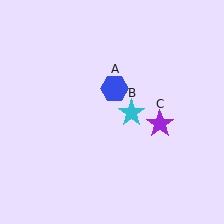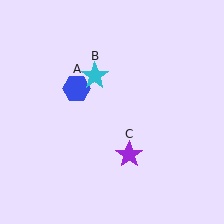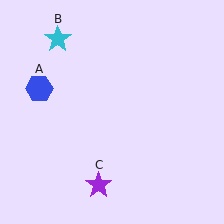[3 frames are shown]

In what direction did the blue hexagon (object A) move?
The blue hexagon (object A) moved left.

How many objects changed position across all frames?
3 objects changed position: blue hexagon (object A), cyan star (object B), purple star (object C).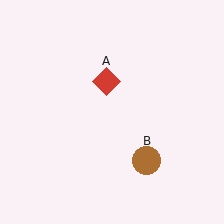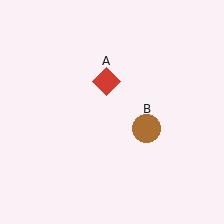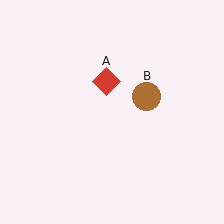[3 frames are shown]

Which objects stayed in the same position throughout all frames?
Red diamond (object A) remained stationary.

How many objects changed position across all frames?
1 object changed position: brown circle (object B).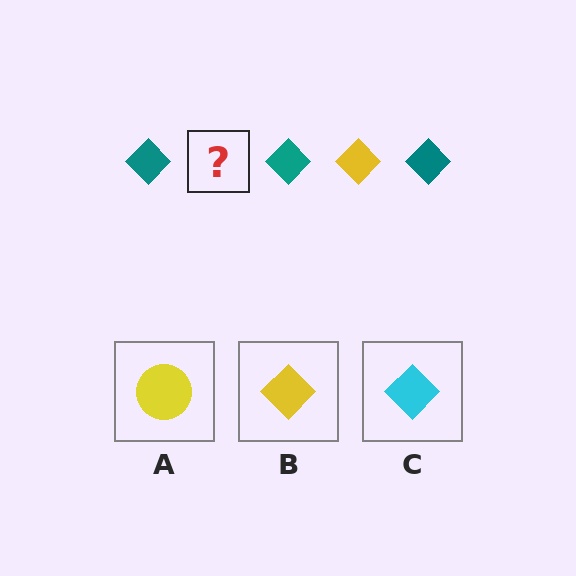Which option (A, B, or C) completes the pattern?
B.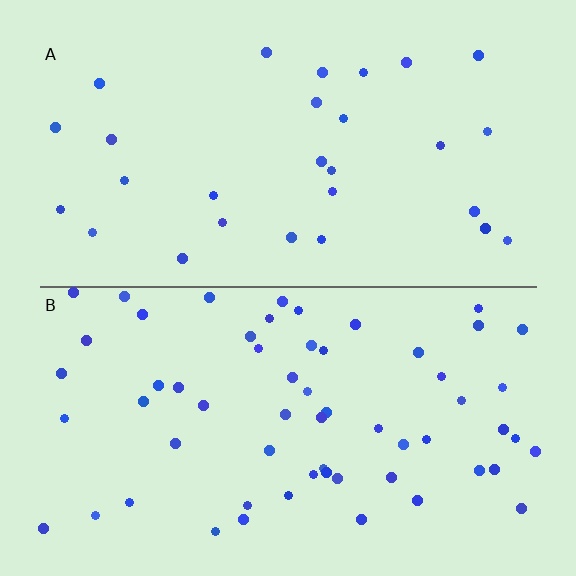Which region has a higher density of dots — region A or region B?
B (the bottom).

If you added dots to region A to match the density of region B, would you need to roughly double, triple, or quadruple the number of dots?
Approximately double.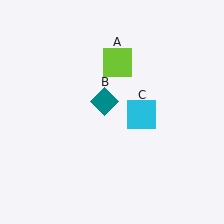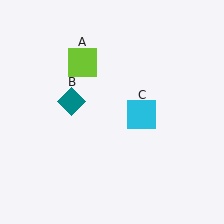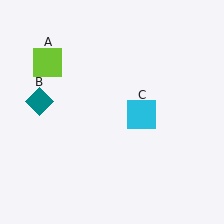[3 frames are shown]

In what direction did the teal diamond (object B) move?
The teal diamond (object B) moved left.